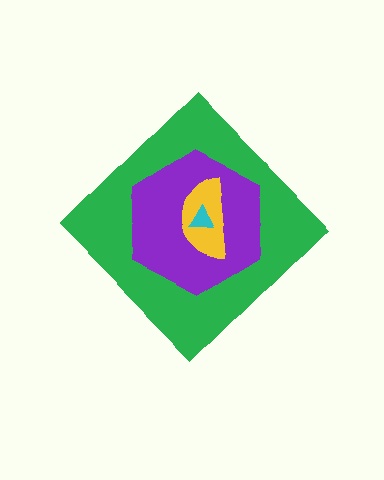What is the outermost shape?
The green diamond.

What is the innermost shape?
The cyan triangle.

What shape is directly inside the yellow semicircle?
The cyan triangle.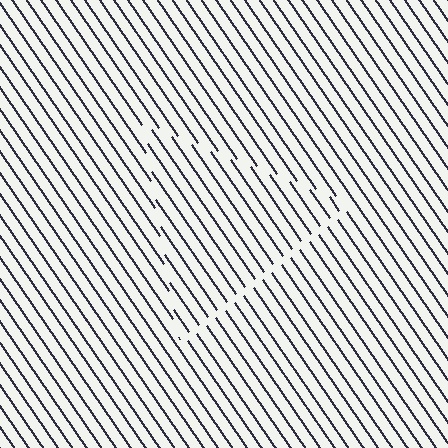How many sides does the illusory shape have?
3 sides — the line-ends trace a triangle.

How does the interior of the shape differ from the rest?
The interior of the shape contains the same grating, shifted by half a period — the contour is defined by the phase discontinuity where line-ends from the inner and outer gratings abut.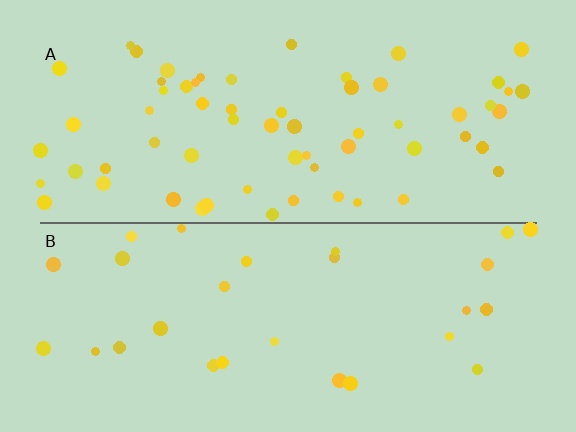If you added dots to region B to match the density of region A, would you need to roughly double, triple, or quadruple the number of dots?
Approximately double.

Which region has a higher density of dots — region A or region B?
A (the top).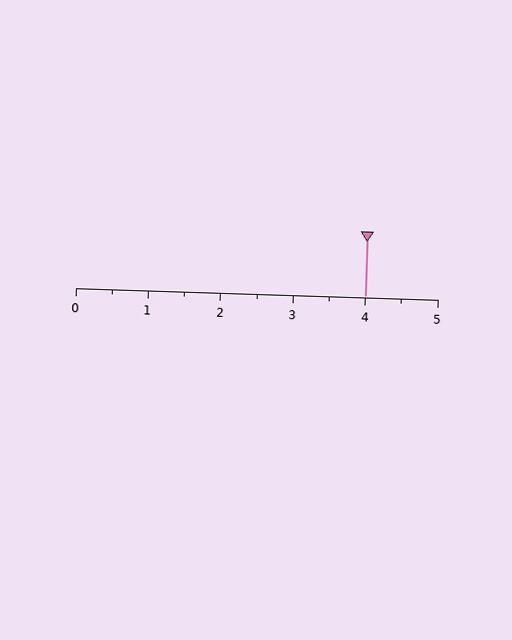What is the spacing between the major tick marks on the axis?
The major ticks are spaced 1 apart.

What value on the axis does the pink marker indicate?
The marker indicates approximately 4.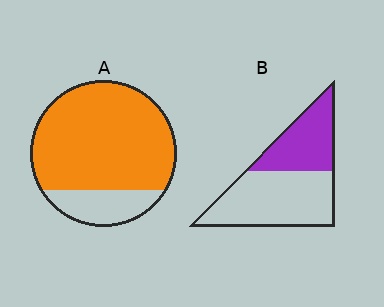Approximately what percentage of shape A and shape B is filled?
A is approximately 80% and B is approximately 40%.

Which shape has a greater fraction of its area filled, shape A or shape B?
Shape A.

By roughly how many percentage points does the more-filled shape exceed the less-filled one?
By roughly 40 percentage points (A over B).